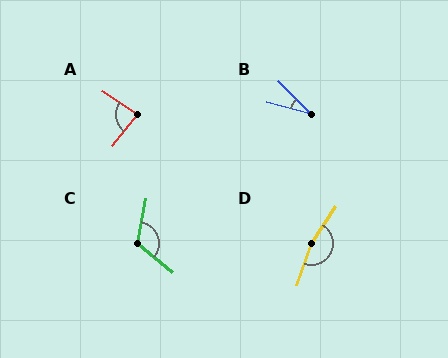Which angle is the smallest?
B, at approximately 30 degrees.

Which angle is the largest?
D, at approximately 166 degrees.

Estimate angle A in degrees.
Approximately 85 degrees.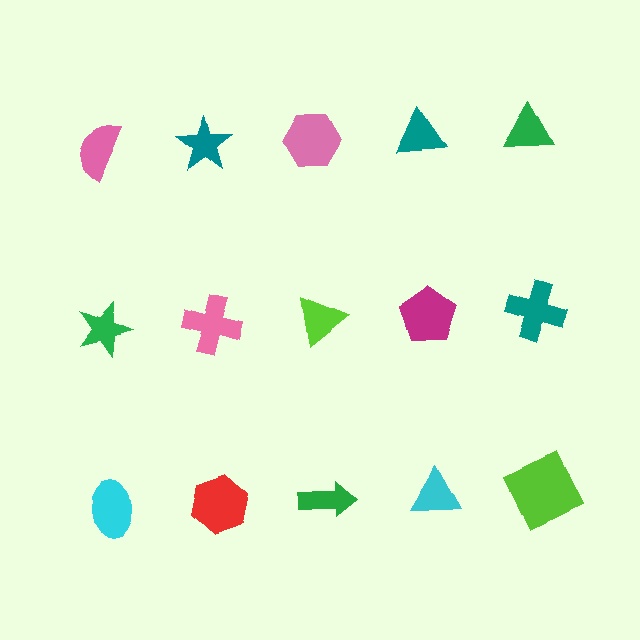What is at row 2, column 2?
A pink cross.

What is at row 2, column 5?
A teal cross.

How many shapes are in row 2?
5 shapes.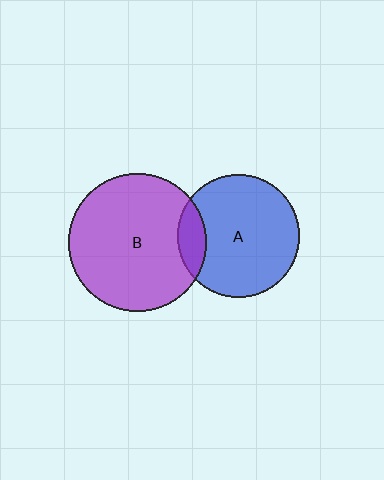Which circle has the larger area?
Circle B (purple).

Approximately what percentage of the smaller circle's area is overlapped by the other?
Approximately 15%.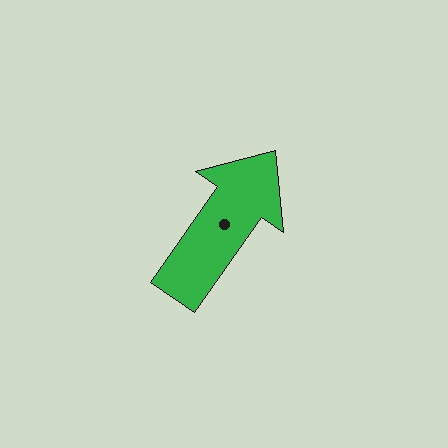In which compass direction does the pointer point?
Northeast.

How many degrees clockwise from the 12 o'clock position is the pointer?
Approximately 35 degrees.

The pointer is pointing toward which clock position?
Roughly 1 o'clock.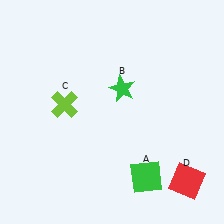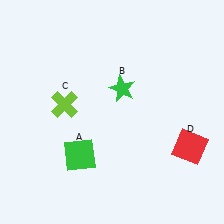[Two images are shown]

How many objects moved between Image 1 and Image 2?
2 objects moved between the two images.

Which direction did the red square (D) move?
The red square (D) moved up.